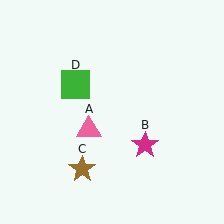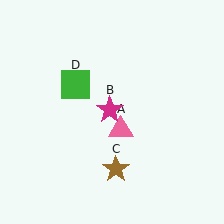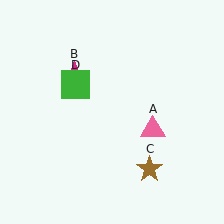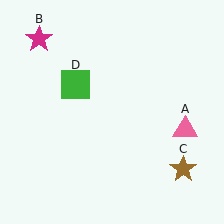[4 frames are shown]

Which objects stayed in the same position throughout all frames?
Green square (object D) remained stationary.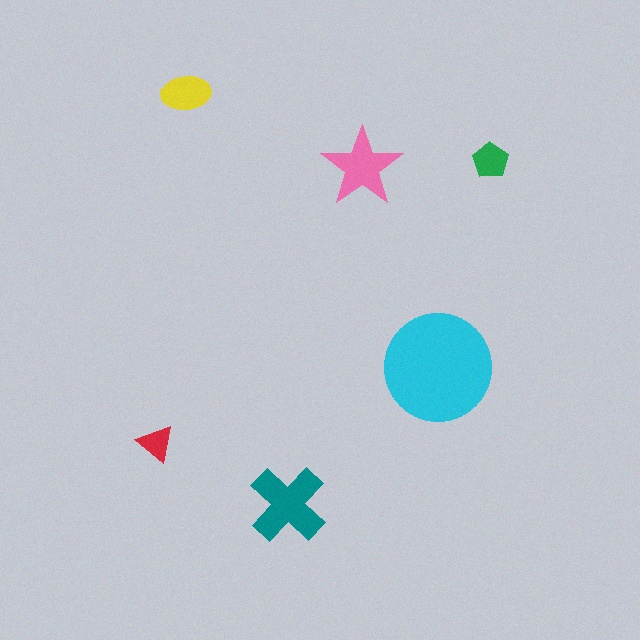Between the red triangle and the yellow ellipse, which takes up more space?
The yellow ellipse.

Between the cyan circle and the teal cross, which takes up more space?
The cyan circle.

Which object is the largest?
The cyan circle.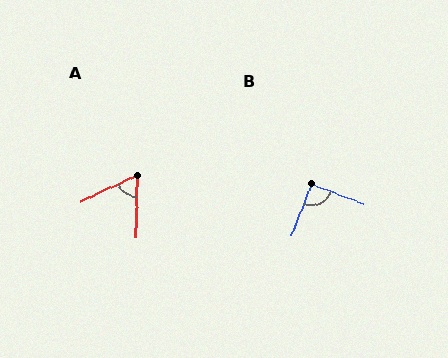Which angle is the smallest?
A, at approximately 64 degrees.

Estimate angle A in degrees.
Approximately 64 degrees.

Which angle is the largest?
B, at approximately 90 degrees.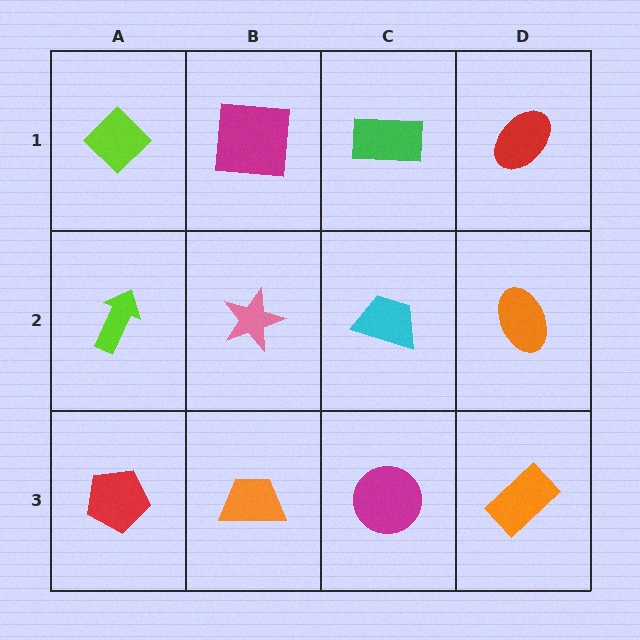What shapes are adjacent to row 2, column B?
A magenta square (row 1, column B), an orange trapezoid (row 3, column B), a lime arrow (row 2, column A), a cyan trapezoid (row 2, column C).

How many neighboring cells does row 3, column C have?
3.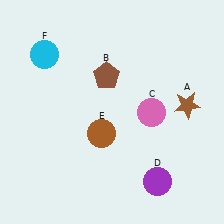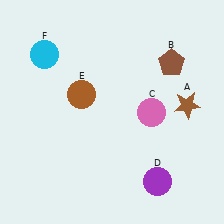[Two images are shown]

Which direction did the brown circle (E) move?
The brown circle (E) moved up.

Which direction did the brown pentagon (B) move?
The brown pentagon (B) moved right.